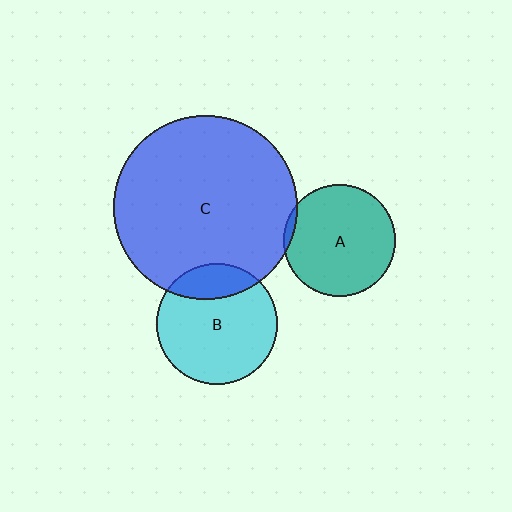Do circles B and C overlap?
Yes.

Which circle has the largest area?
Circle C (blue).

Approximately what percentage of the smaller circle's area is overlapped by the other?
Approximately 20%.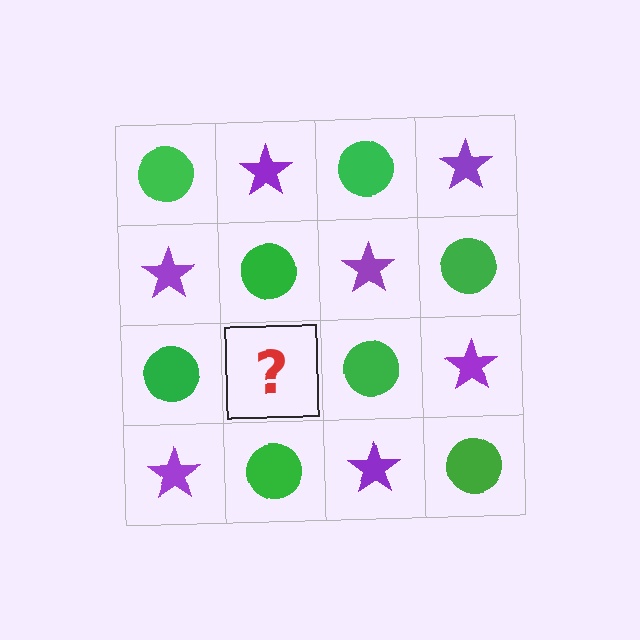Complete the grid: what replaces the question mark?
The question mark should be replaced with a purple star.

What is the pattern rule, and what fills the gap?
The rule is that it alternates green circle and purple star in a checkerboard pattern. The gap should be filled with a purple star.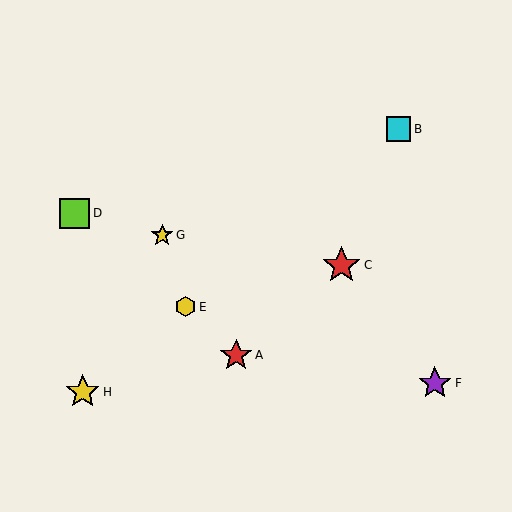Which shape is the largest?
The red star (labeled C) is the largest.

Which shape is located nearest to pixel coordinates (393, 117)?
The cyan square (labeled B) at (398, 129) is nearest to that location.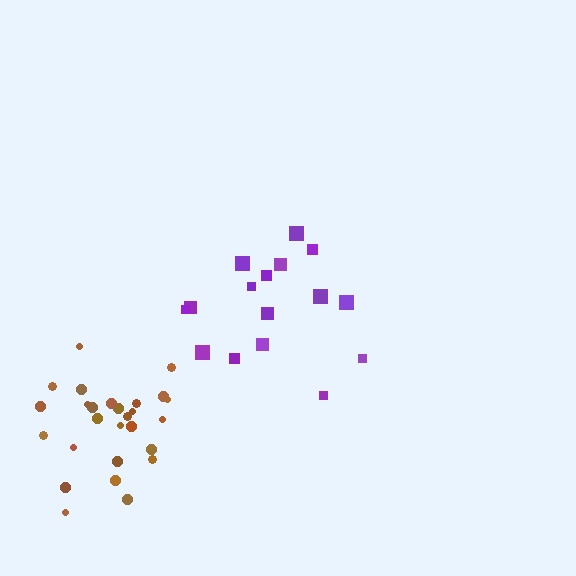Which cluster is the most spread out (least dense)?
Purple.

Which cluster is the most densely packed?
Brown.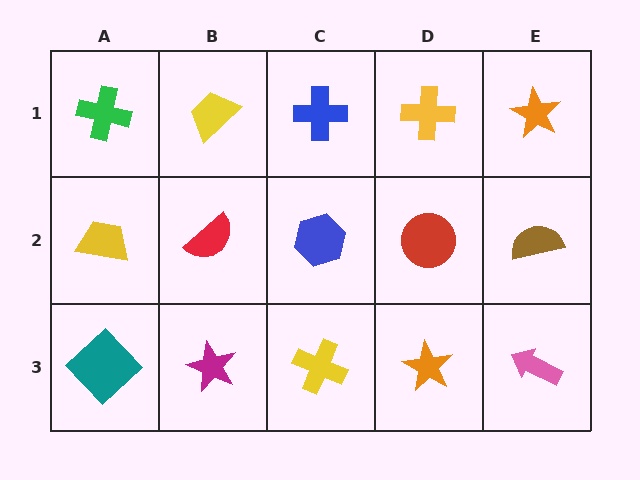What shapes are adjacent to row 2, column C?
A blue cross (row 1, column C), a yellow cross (row 3, column C), a red semicircle (row 2, column B), a red circle (row 2, column D).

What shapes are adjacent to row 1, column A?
A yellow trapezoid (row 2, column A), a yellow trapezoid (row 1, column B).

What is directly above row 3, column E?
A brown semicircle.